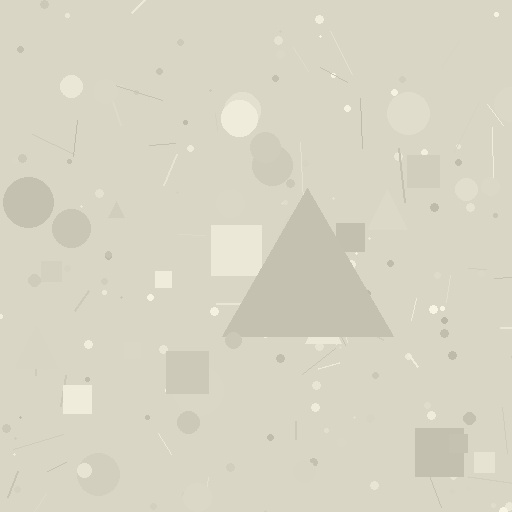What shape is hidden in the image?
A triangle is hidden in the image.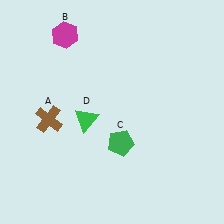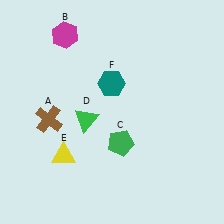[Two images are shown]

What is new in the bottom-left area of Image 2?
A yellow triangle (E) was added in the bottom-left area of Image 2.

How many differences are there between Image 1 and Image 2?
There are 2 differences between the two images.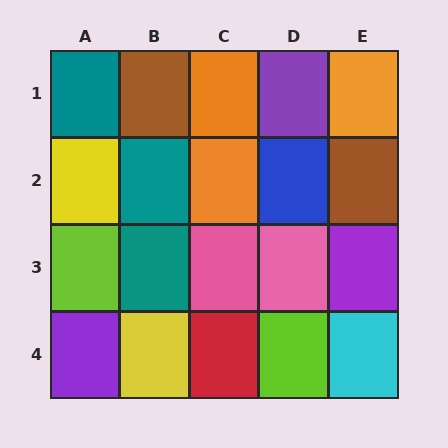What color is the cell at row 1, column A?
Teal.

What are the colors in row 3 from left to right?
Lime, teal, pink, pink, purple.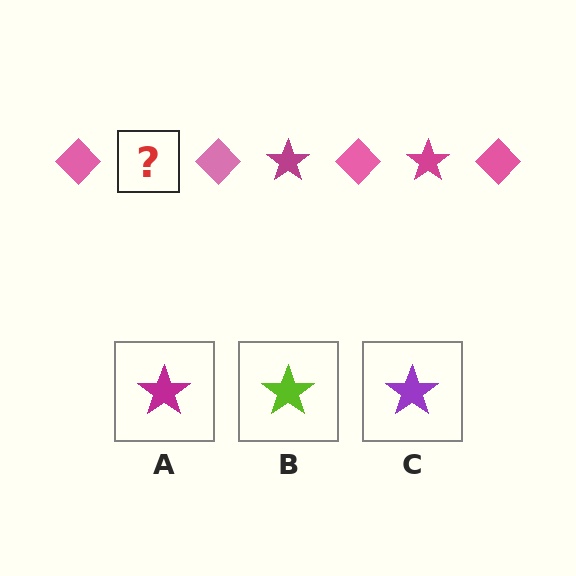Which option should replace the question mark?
Option A.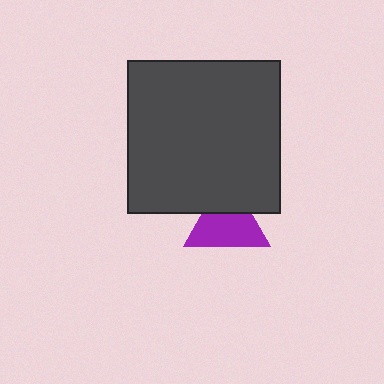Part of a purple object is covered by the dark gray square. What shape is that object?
It is a triangle.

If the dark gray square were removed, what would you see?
You would see the complete purple triangle.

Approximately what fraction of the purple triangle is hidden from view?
Roughly 32% of the purple triangle is hidden behind the dark gray square.